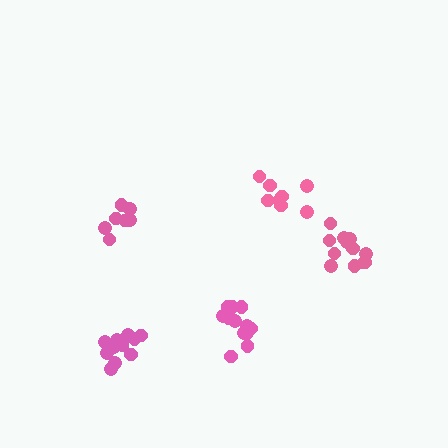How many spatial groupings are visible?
There are 5 spatial groupings.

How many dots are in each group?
Group 1: 8 dots, Group 2: 7 dots, Group 3: 11 dots, Group 4: 12 dots, Group 5: 12 dots (50 total).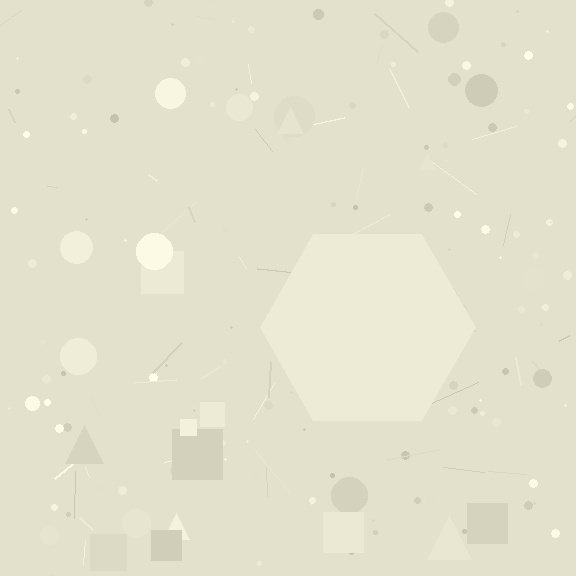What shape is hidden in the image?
A hexagon is hidden in the image.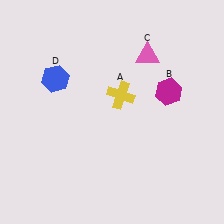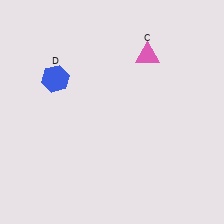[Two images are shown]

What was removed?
The magenta hexagon (B), the yellow cross (A) were removed in Image 2.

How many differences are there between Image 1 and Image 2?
There are 2 differences between the two images.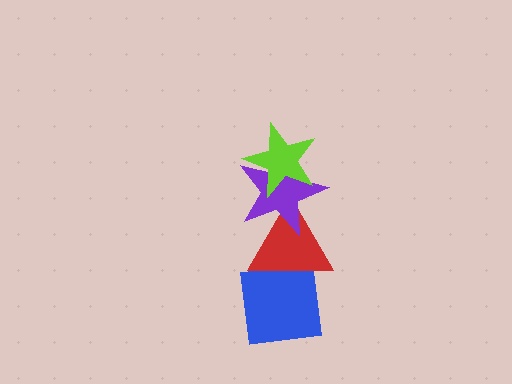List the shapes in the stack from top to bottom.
From top to bottom: the lime star, the purple star, the red triangle, the blue square.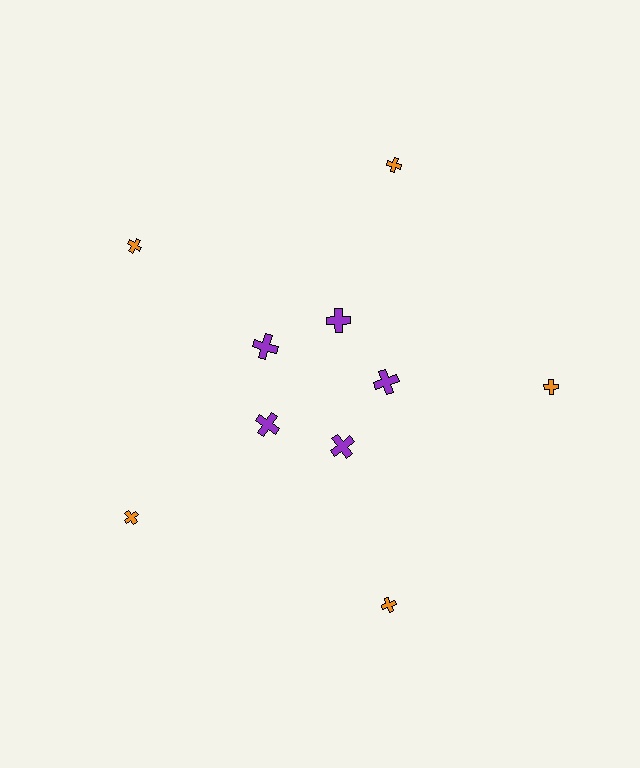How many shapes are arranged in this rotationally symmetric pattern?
There are 10 shapes, arranged in 5 groups of 2.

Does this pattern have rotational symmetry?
Yes, this pattern has 5-fold rotational symmetry. It looks the same after rotating 72 degrees around the center.